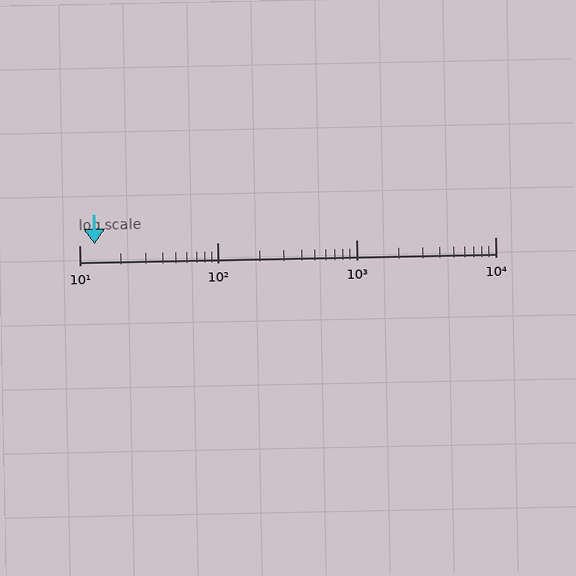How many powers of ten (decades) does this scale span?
The scale spans 3 decades, from 10 to 10000.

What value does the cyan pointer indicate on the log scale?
The pointer indicates approximately 13.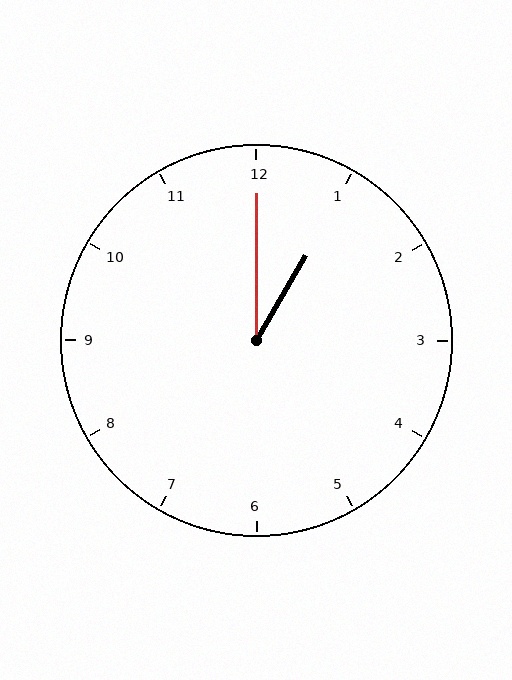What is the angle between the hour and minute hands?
Approximately 30 degrees.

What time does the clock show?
1:00.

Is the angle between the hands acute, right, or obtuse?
It is acute.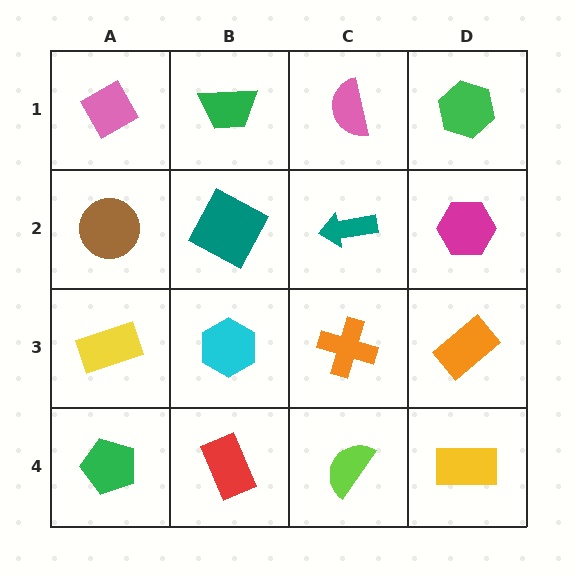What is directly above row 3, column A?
A brown circle.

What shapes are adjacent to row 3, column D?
A magenta hexagon (row 2, column D), a yellow rectangle (row 4, column D), an orange cross (row 3, column C).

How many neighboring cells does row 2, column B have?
4.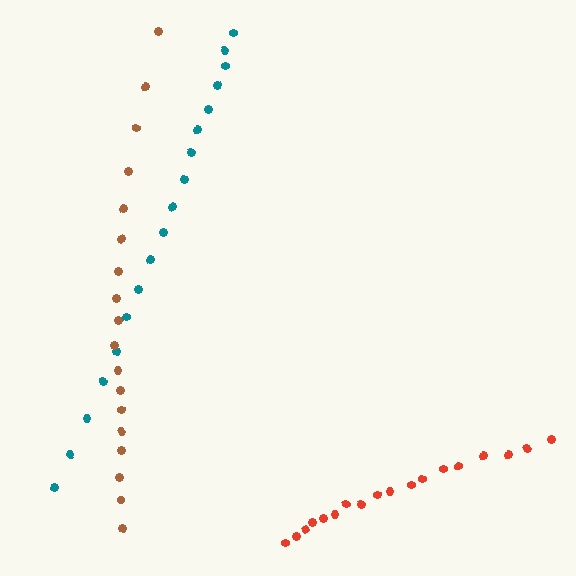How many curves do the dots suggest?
There are 3 distinct paths.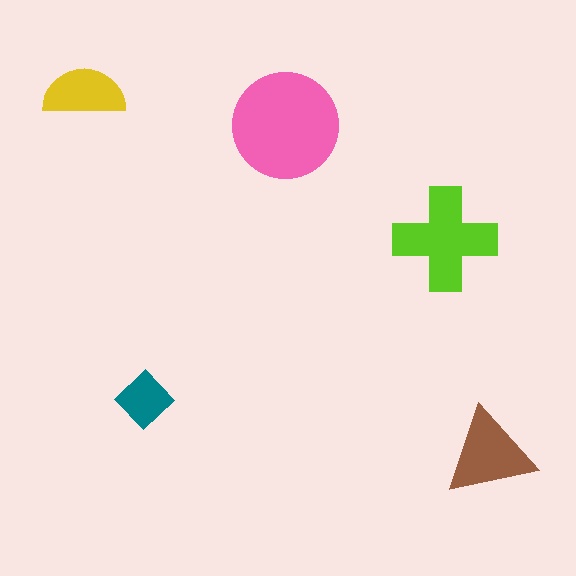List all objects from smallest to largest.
The teal diamond, the yellow semicircle, the brown triangle, the lime cross, the pink circle.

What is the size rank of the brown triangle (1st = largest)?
3rd.